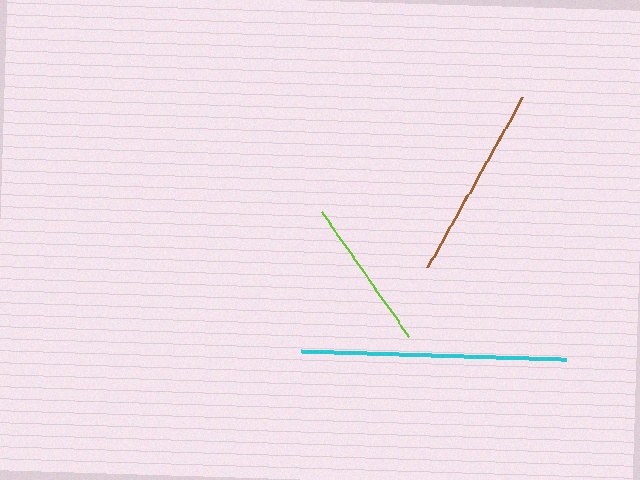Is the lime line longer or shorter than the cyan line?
The cyan line is longer than the lime line.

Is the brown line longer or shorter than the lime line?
The brown line is longer than the lime line.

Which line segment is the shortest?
The lime line is the shortest at approximately 152 pixels.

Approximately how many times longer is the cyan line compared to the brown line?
The cyan line is approximately 1.4 times the length of the brown line.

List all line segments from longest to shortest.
From longest to shortest: cyan, brown, lime.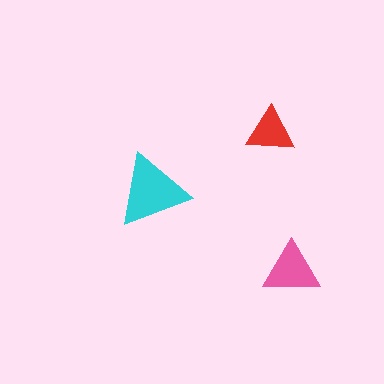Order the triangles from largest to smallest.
the cyan one, the pink one, the red one.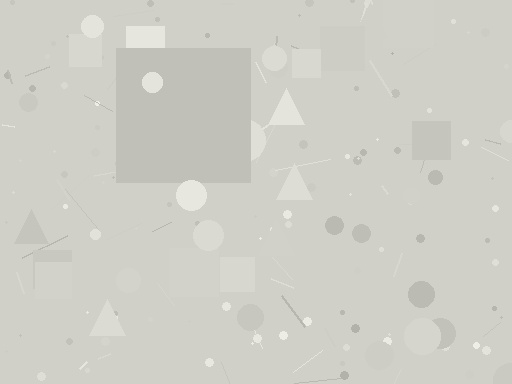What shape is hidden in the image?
A square is hidden in the image.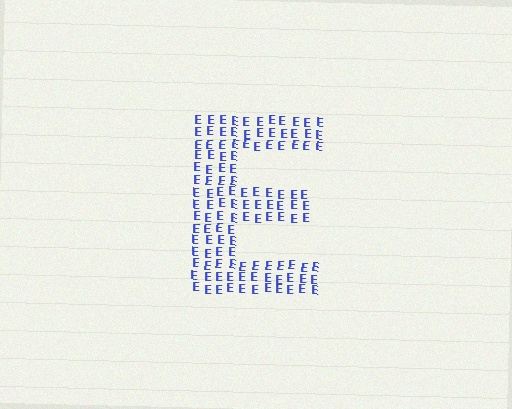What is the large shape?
The large shape is the letter E.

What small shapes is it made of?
It is made of small letter E's.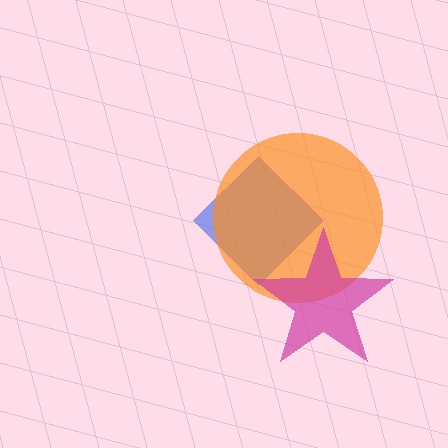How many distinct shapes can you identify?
There are 3 distinct shapes: a blue diamond, an orange circle, a magenta star.